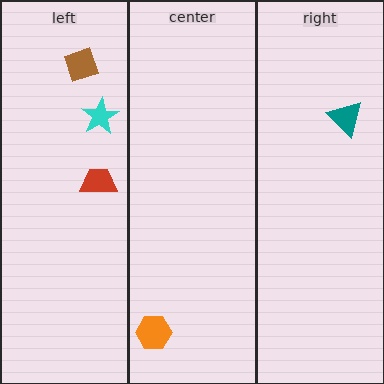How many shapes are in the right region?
1.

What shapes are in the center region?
The orange hexagon.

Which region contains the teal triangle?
The right region.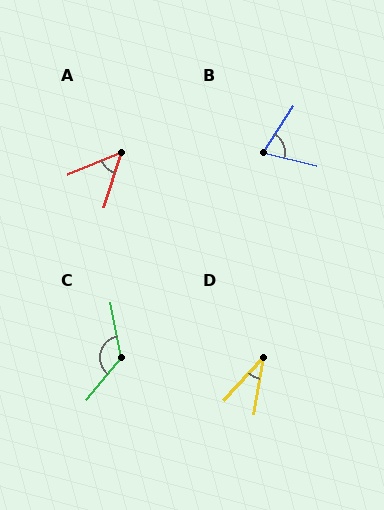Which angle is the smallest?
D, at approximately 33 degrees.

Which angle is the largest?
C, at approximately 129 degrees.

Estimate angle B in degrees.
Approximately 71 degrees.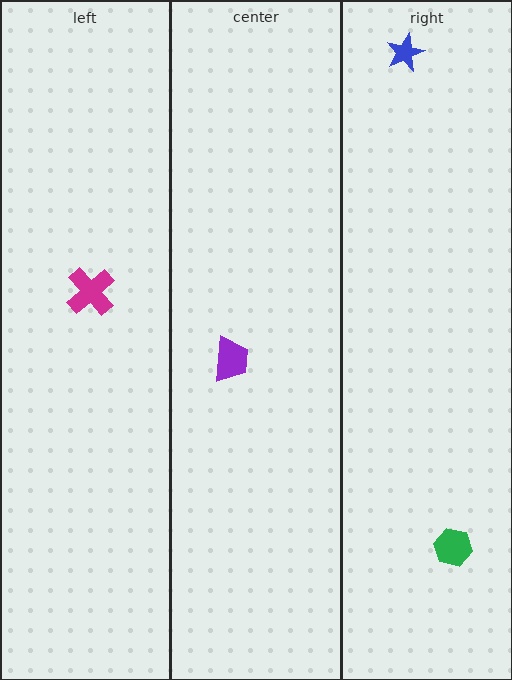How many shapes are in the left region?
1.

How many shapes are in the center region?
1.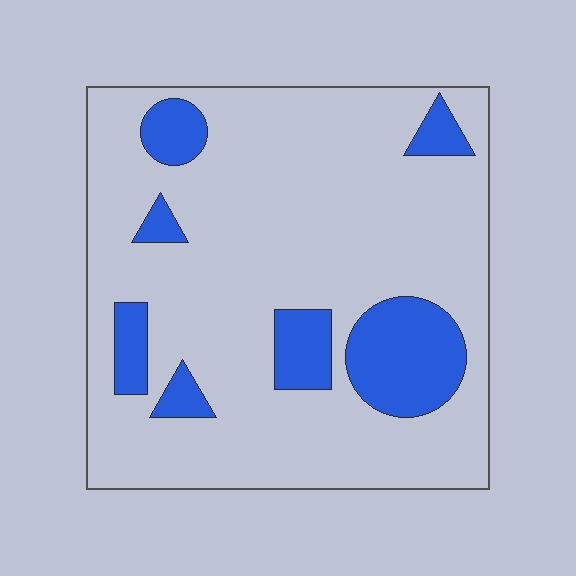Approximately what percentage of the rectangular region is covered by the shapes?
Approximately 20%.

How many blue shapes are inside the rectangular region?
7.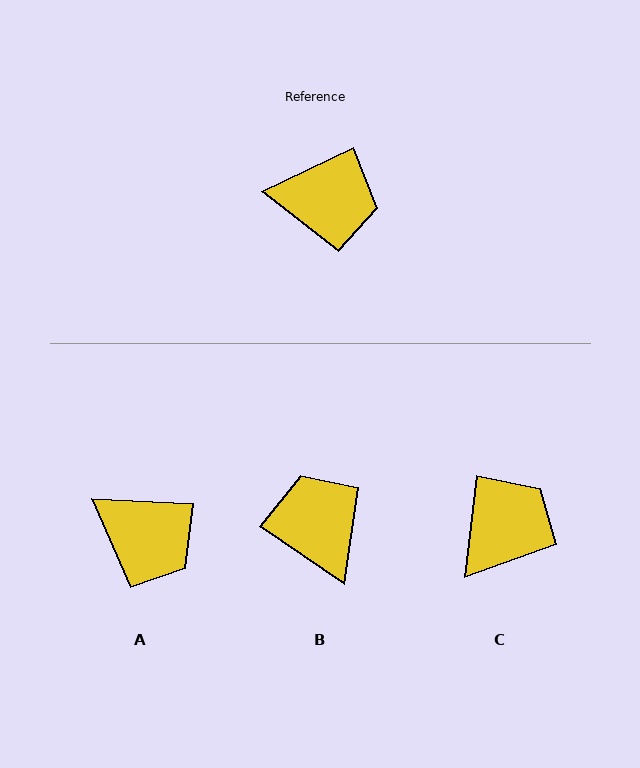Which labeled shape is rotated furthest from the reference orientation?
B, about 120 degrees away.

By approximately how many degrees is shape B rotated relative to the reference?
Approximately 120 degrees counter-clockwise.